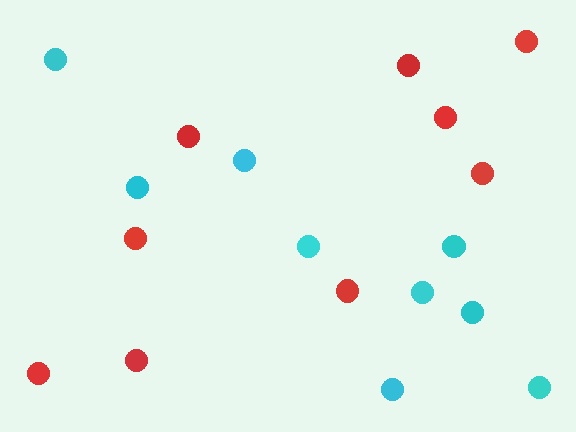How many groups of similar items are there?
There are 2 groups: one group of cyan circles (9) and one group of red circles (9).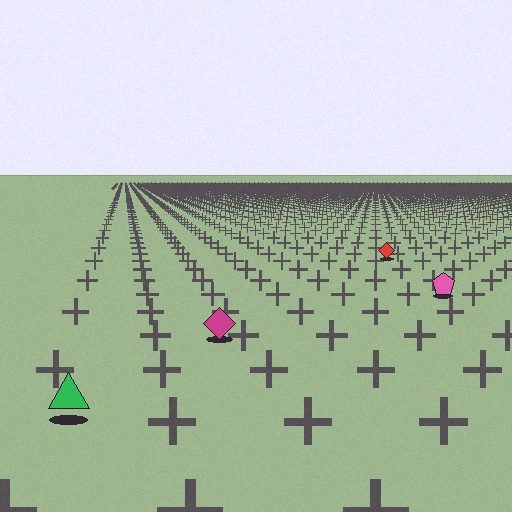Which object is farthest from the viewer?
The red diamond is farthest from the viewer. It appears smaller and the ground texture around it is denser.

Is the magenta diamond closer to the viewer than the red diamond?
Yes. The magenta diamond is closer — you can tell from the texture gradient: the ground texture is coarser near it.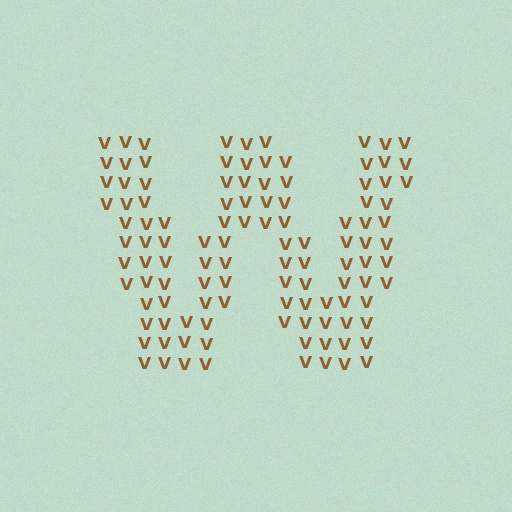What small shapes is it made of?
It is made of small letter V's.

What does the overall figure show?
The overall figure shows the letter W.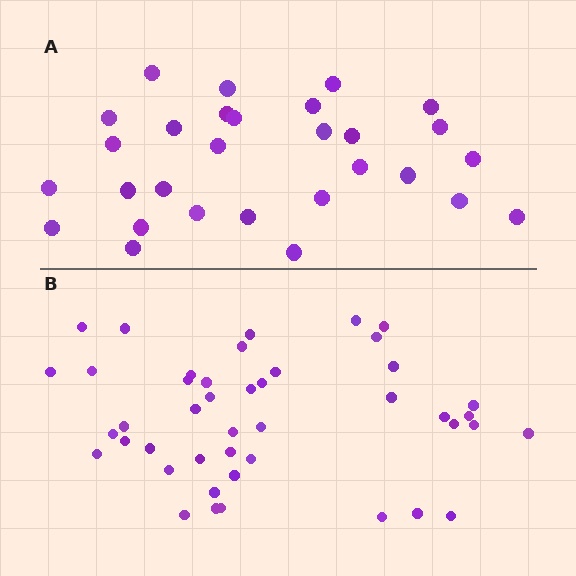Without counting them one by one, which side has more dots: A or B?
Region B (the bottom region) has more dots.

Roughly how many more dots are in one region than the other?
Region B has approximately 15 more dots than region A.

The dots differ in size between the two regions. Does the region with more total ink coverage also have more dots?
No. Region A has more total ink coverage because its dots are larger, but region B actually contains more individual dots. Total area can be misleading — the number of items is what matters here.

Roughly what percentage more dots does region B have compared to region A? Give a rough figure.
About 50% more.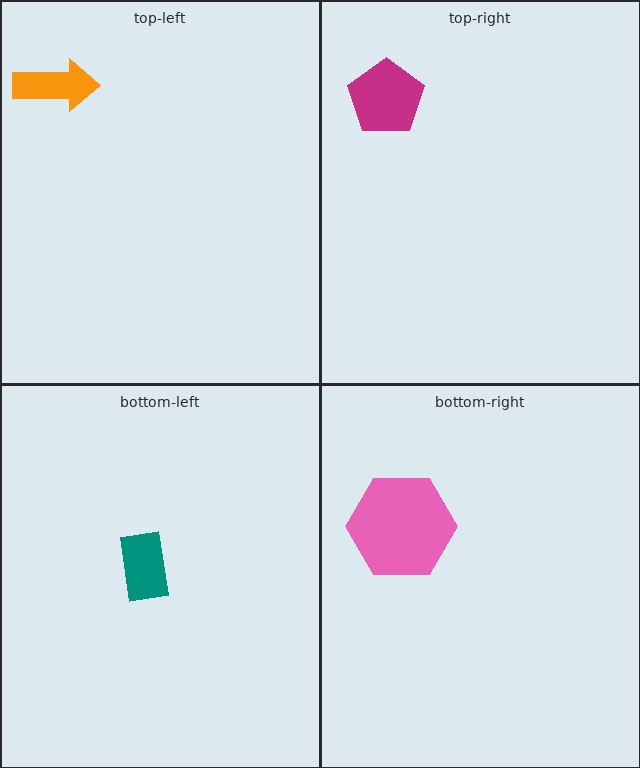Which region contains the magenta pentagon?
The top-right region.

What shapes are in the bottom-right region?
The pink hexagon.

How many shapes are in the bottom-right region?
1.